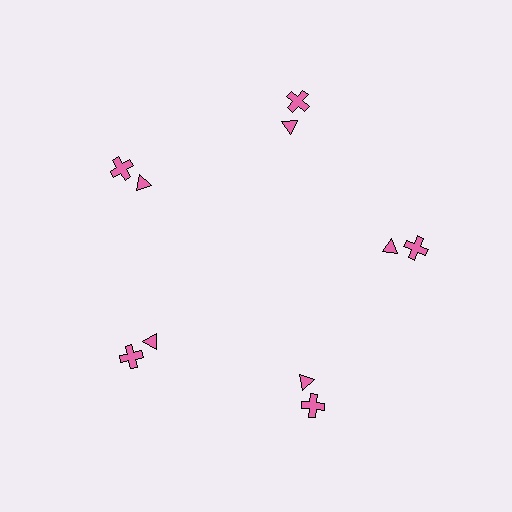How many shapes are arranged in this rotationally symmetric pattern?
There are 10 shapes, arranged in 5 groups of 2.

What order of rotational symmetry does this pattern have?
This pattern has 5-fold rotational symmetry.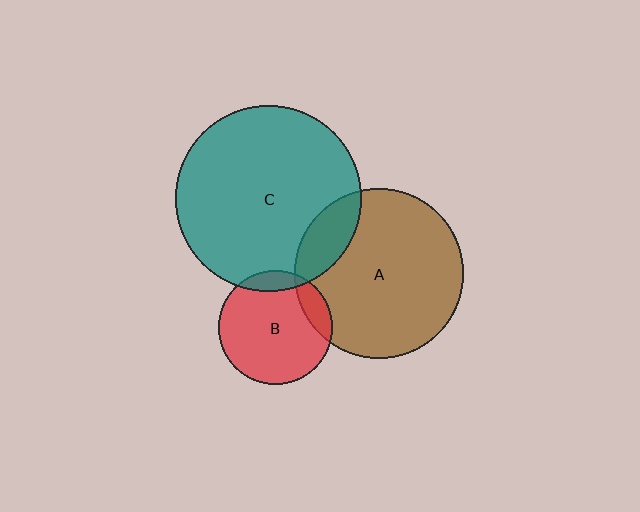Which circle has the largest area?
Circle C (teal).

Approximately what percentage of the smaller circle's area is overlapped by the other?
Approximately 15%.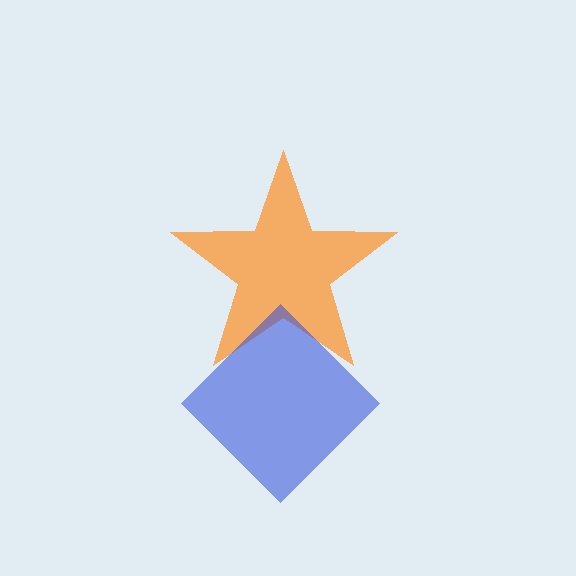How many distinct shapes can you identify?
There are 2 distinct shapes: an orange star, a blue diamond.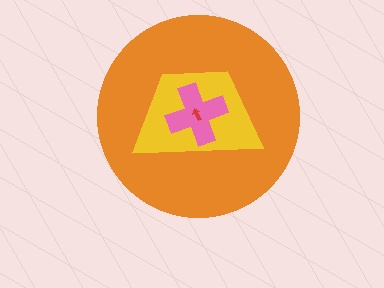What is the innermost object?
The red arrow.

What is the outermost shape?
The orange circle.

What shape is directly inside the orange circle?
The yellow trapezoid.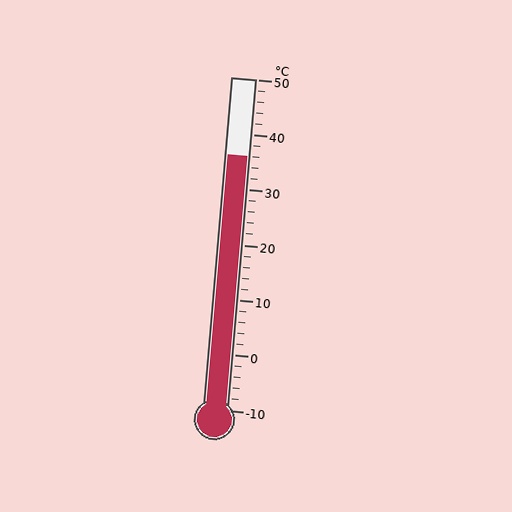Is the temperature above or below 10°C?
The temperature is above 10°C.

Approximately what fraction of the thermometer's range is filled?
The thermometer is filled to approximately 75% of its range.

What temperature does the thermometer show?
The thermometer shows approximately 36°C.